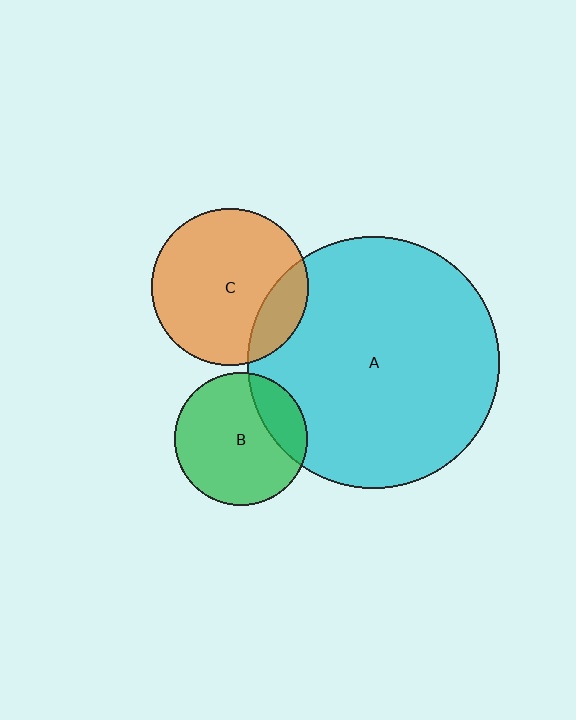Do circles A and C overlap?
Yes.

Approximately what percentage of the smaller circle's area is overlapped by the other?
Approximately 20%.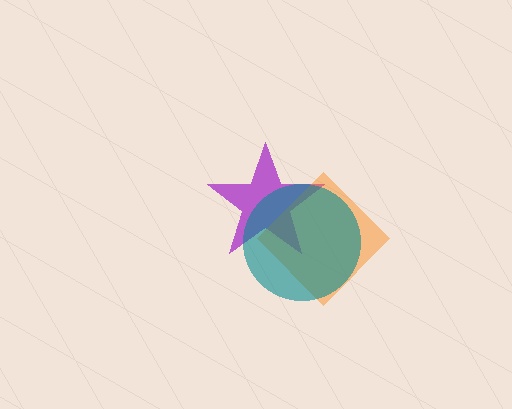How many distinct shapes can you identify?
There are 3 distinct shapes: a purple star, an orange diamond, a teal circle.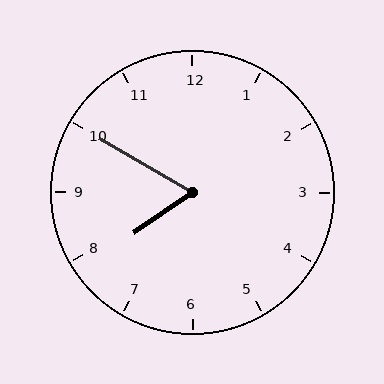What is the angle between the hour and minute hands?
Approximately 65 degrees.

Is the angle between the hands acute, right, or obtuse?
It is acute.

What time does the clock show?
7:50.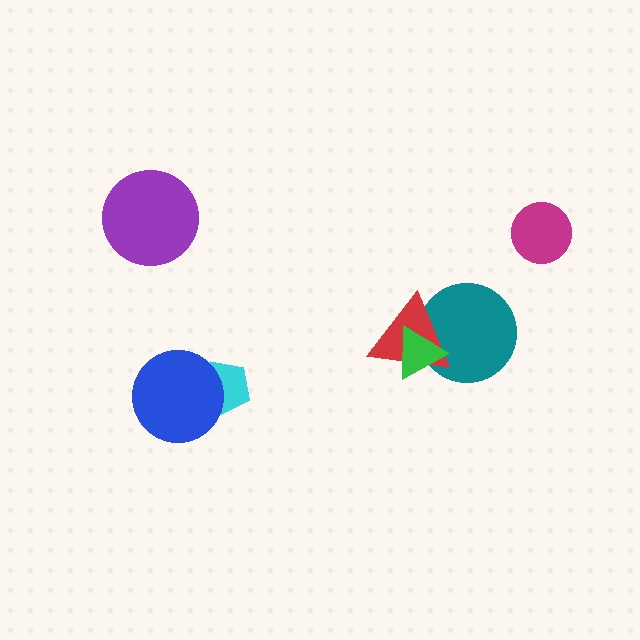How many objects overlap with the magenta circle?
0 objects overlap with the magenta circle.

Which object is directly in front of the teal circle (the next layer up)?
The red triangle is directly in front of the teal circle.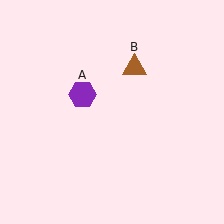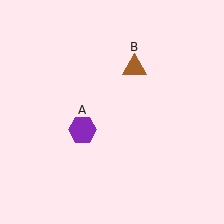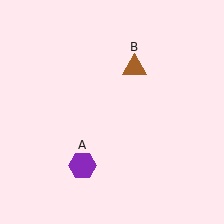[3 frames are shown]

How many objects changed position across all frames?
1 object changed position: purple hexagon (object A).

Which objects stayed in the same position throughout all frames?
Brown triangle (object B) remained stationary.